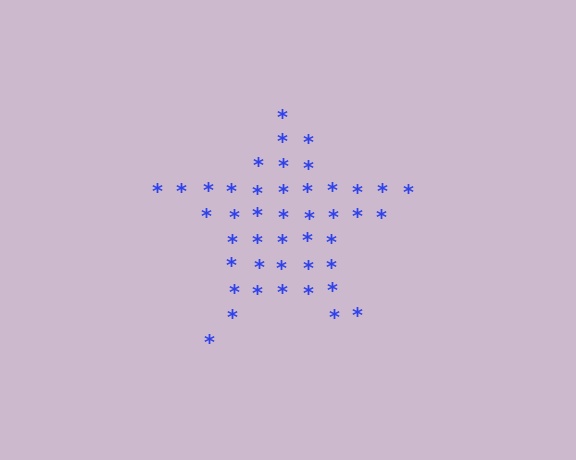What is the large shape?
The large shape is a star.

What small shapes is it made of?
It is made of small asterisks.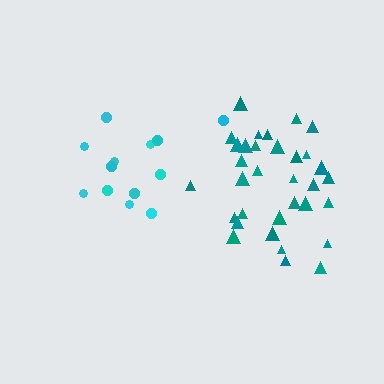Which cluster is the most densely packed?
Teal.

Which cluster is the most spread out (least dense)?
Cyan.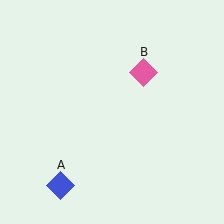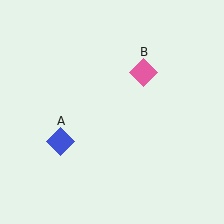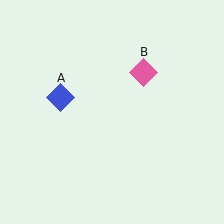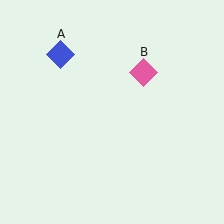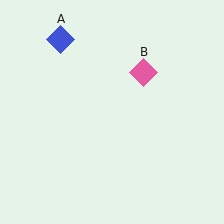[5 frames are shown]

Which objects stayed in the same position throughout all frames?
Pink diamond (object B) remained stationary.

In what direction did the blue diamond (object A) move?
The blue diamond (object A) moved up.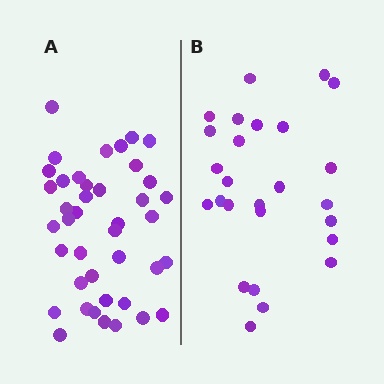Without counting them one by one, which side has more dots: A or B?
Region A (the left region) has more dots.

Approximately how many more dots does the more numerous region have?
Region A has approximately 15 more dots than region B.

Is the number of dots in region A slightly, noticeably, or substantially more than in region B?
Region A has substantially more. The ratio is roughly 1.6 to 1.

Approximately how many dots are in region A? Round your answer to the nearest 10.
About 40 dots. (The exact count is 41, which rounds to 40.)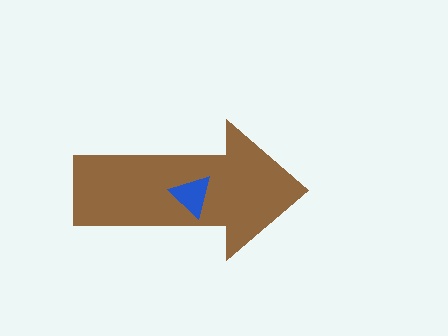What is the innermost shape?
The blue triangle.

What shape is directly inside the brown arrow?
The blue triangle.